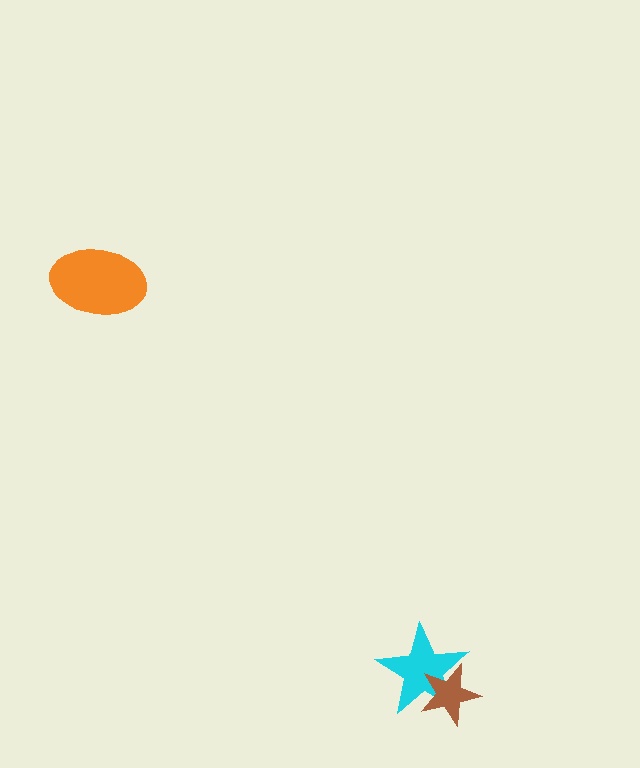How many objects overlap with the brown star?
1 object overlaps with the brown star.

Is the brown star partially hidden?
No, no other shape covers it.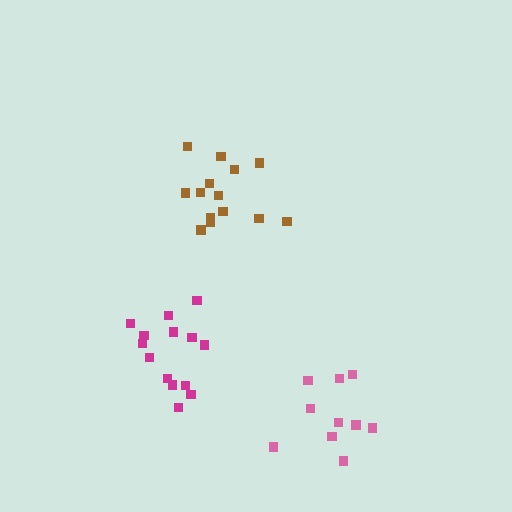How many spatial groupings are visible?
There are 3 spatial groupings.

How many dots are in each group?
Group 1: 14 dots, Group 2: 10 dots, Group 3: 14 dots (38 total).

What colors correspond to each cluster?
The clusters are colored: magenta, pink, brown.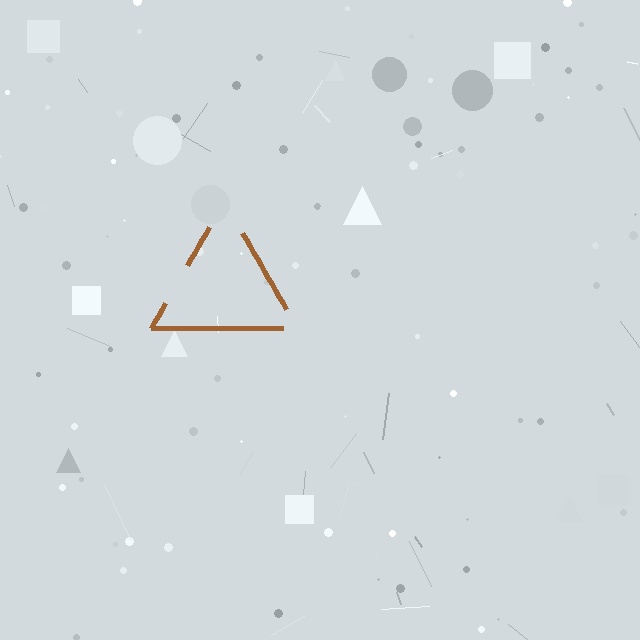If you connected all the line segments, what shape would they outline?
They would outline a triangle.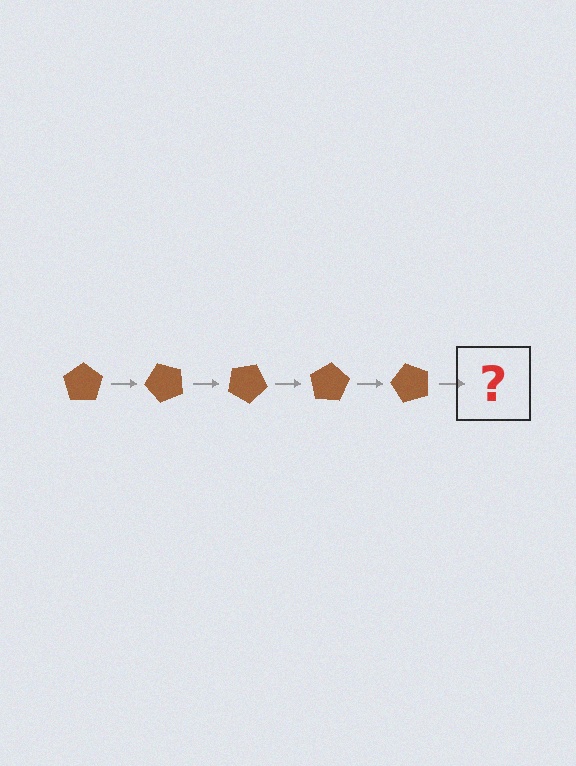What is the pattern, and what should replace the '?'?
The pattern is that the pentagon rotates 50 degrees each step. The '?' should be a brown pentagon rotated 250 degrees.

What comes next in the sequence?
The next element should be a brown pentagon rotated 250 degrees.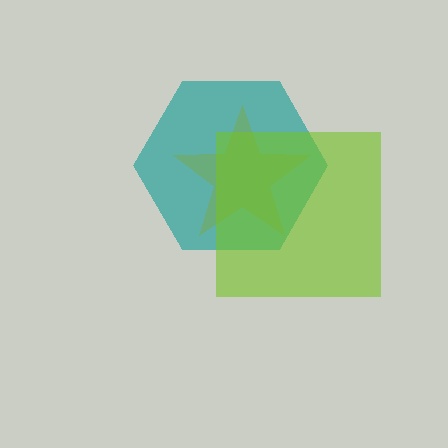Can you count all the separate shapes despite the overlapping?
Yes, there are 3 separate shapes.